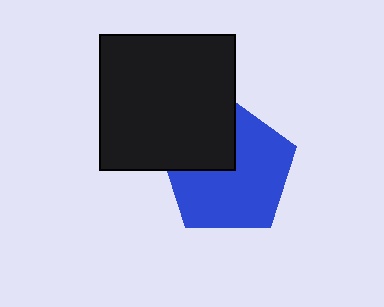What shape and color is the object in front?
The object in front is a black square.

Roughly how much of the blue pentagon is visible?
Most of it is visible (roughly 69%).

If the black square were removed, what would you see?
You would see the complete blue pentagon.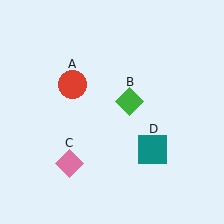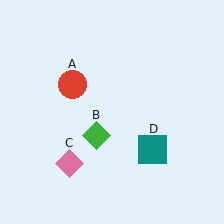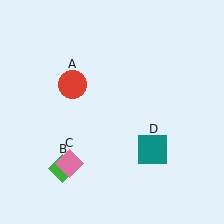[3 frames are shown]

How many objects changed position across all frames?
1 object changed position: green diamond (object B).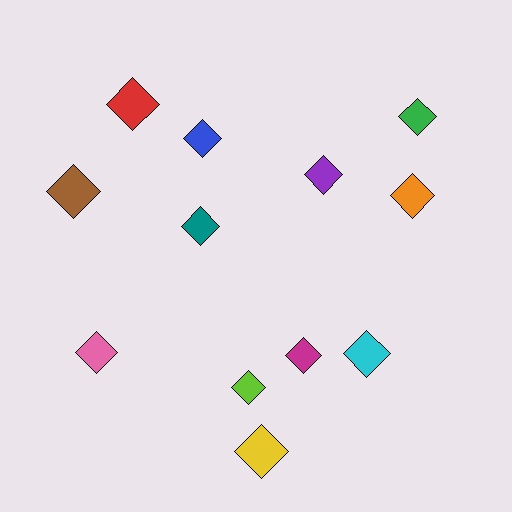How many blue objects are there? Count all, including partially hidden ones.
There is 1 blue object.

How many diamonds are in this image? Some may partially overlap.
There are 12 diamonds.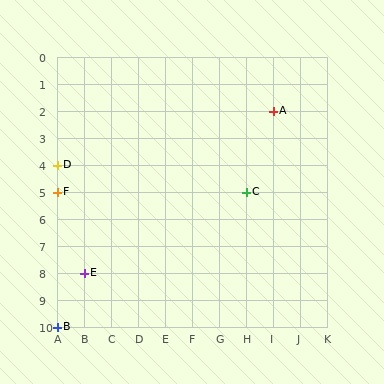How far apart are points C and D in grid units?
Points C and D are 7 columns and 1 row apart (about 7.1 grid units diagonally).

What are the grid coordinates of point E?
Point E is at grid coordinates (B, 8).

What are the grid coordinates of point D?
Point D is at grid coordinates (A, 4).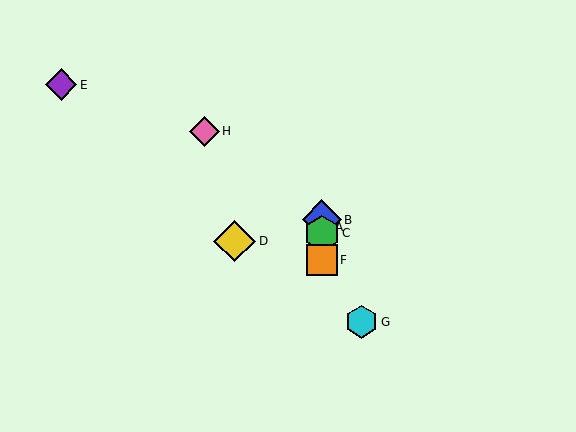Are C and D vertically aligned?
No, C is at x≈322 and D is at x≈235.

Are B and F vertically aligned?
Yes, both are at x≈322.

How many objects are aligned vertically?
4 objects (A, B, C, F) are aligned vertically.